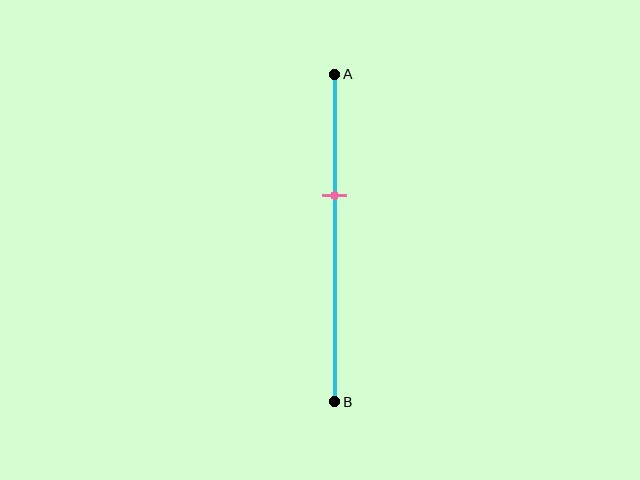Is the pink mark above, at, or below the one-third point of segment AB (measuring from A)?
The pink mark is below the one-third point of segment AB.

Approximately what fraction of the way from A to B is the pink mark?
The pink mark is approximately 35% of the way from A to B.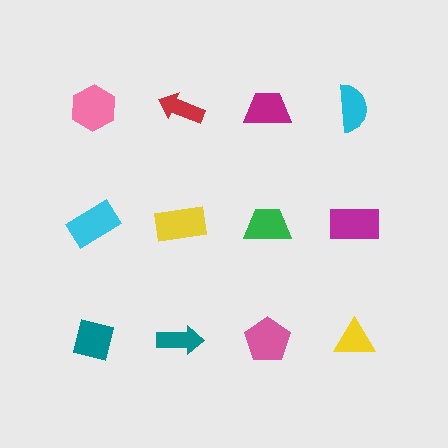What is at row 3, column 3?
A pink pentagon.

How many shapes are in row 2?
4 shapes.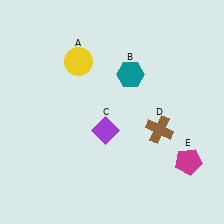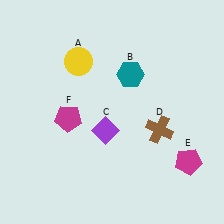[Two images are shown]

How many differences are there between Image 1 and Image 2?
There is 1 difference between the two images.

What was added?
A magenta pentagon (F) was added in Image 2.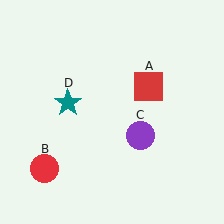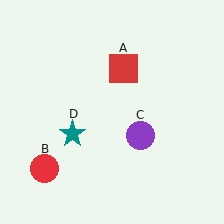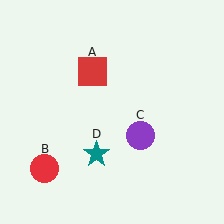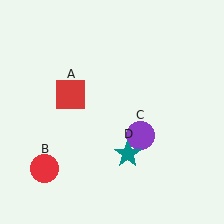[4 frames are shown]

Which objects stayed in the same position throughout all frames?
Red circle (object B) and purple circle (object C) remained stationary.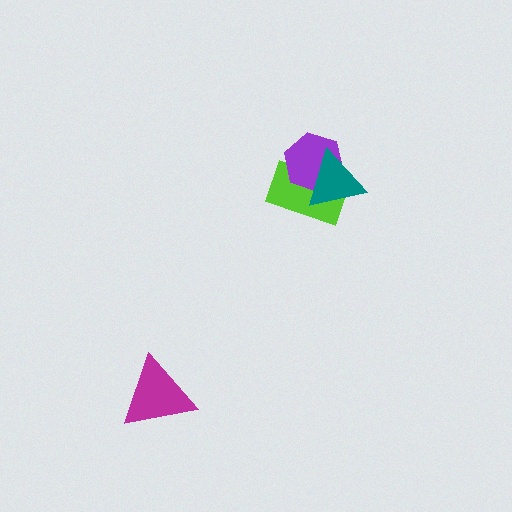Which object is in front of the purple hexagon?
The teal triangle is in front of the purple hexagon.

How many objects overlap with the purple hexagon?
2 objects overlap with the purple hexagon.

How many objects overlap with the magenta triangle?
0 objects overlap with the magenta triangle.